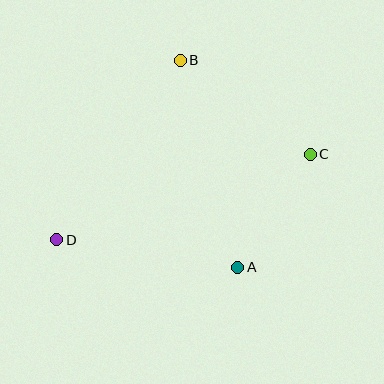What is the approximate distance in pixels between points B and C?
The distance between B and C is approximately 160 pixels.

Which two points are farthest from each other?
Points C and D are farthest from each other.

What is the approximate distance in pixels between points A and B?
The distance between A and B is approximately 215 pixels.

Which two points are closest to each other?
Points A and C are closest to each other.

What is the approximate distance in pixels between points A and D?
The distance between A and D is approximately 183 pixels.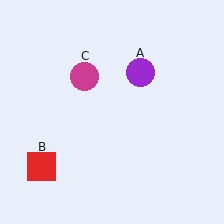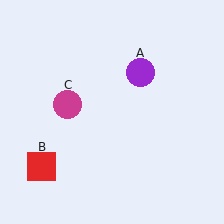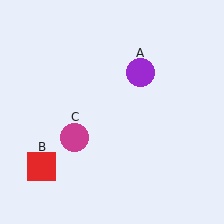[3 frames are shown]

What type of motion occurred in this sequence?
The magenta circle (object C) rotated counterclockwise around the center of the scene.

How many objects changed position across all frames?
1 object changed position: magenta circle (object C).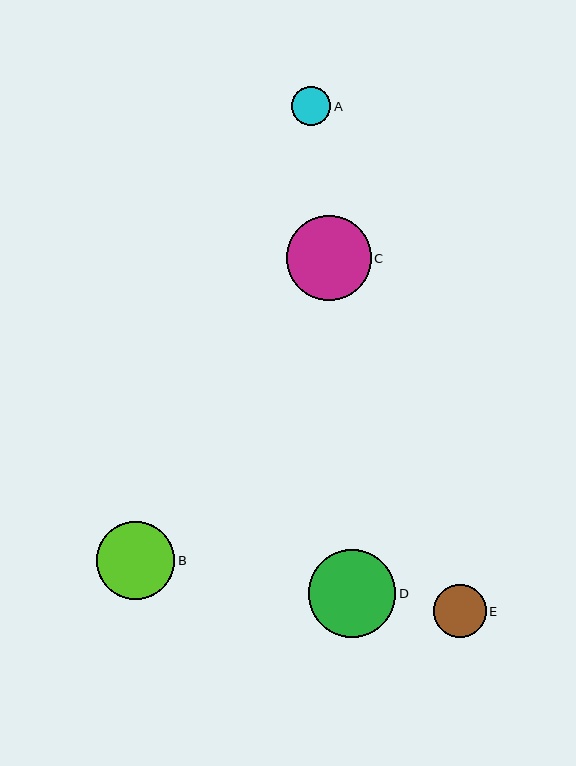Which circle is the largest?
Circle D is the largest with a size of approximately 88 pixels.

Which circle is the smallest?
Circle A is the smallest with a size of approximately 39 pixels.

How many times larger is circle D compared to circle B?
Circle D is approximately 1.1 times the size of circle B.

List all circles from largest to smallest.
From largest to smallest: D, C, B, E, A.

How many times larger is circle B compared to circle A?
Circle B is approximately 2.0 times the size of circle A.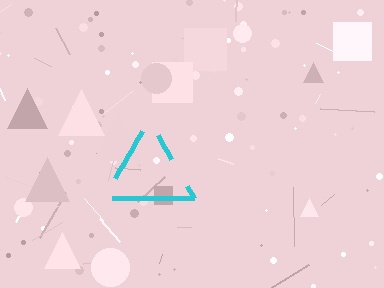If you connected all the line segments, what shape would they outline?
They would outline a triangle.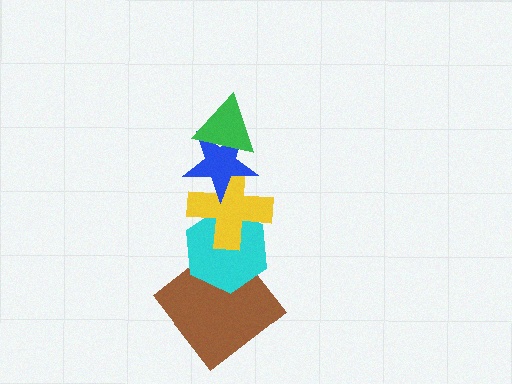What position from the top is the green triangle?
The green triangle is 1st from the top.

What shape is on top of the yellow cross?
The blue star is on top of the yellow cross.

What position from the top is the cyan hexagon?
The cyan hexagon is 4th from the top.